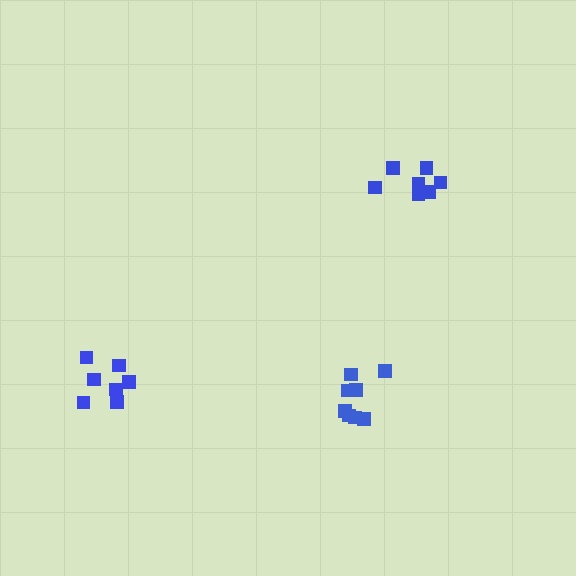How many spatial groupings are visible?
There are 3 spatial groupings.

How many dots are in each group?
Group 1: 8 dots, Group 2: 7 dots, Group 3: 7 dots (22 total).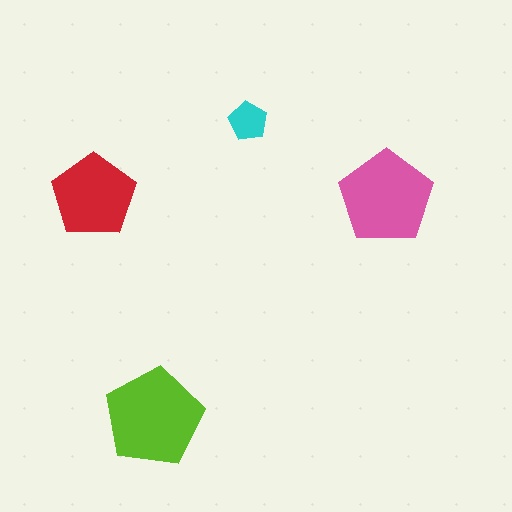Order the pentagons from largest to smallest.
the lime one, the pink one, the red one, the cyan one.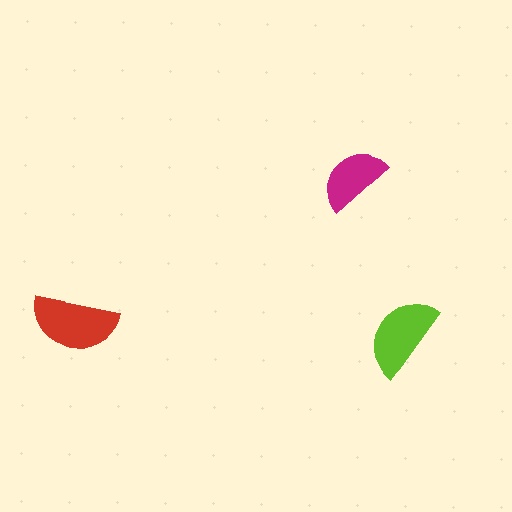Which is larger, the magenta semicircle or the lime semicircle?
The lime one.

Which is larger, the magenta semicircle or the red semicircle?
The red one.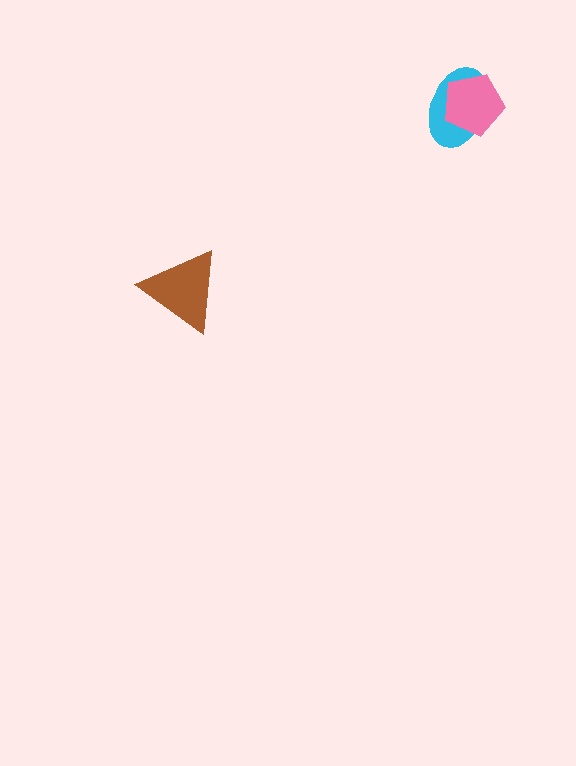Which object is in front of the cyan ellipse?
The pink pentagon is in front of the cyan ellipse.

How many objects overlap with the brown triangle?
0 objects overlap with the brown triangle.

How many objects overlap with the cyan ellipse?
1 object overlaps with the cyan ellipse.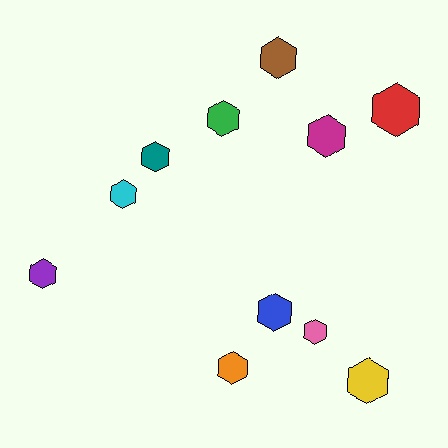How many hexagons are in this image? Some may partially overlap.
There are 11 hexagons.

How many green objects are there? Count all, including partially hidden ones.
There is 1 green object.